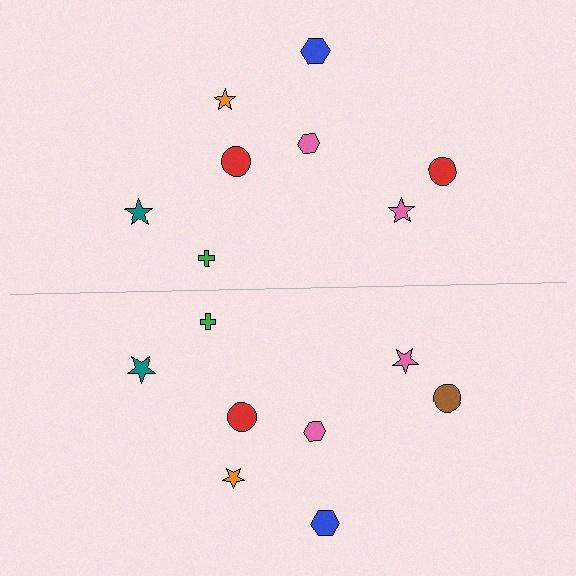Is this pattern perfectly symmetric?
No, the pattern is not perfectly symmetric. The brown circle on the bottom side breaks the symmetry — its mirror counterpart is red.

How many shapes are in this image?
There are 16 shapes in this image.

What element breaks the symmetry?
The brown circle on the bottom side breaks the symmetry — its mirror counterpart is red.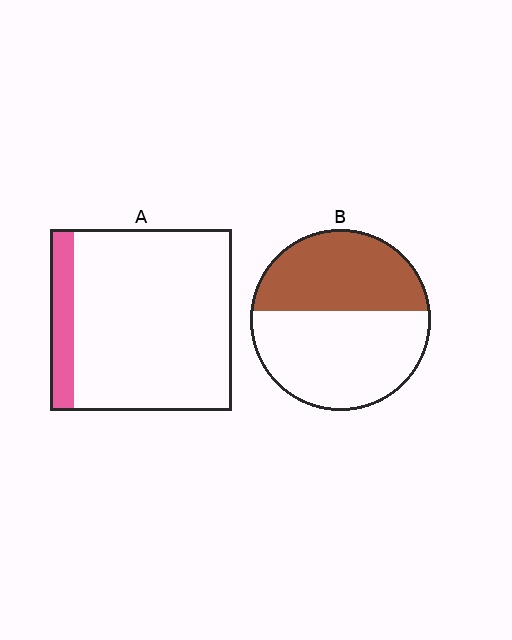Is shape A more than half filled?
No.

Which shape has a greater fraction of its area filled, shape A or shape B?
Shape B.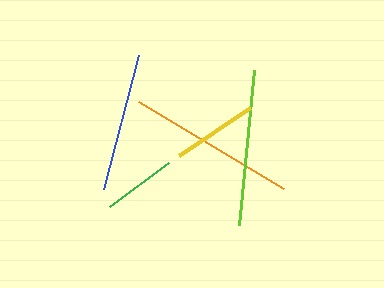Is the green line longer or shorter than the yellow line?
The yellow line is longer than the green line.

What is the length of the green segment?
The green segment is approximately 73 pixels long.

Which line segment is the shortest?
The green line is the shortest at approximately 73 pixels.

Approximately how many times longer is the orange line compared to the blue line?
The orange line is approximately 1.2 times the length of the blue line.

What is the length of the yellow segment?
The yellow segment is approximately 86 pixels long.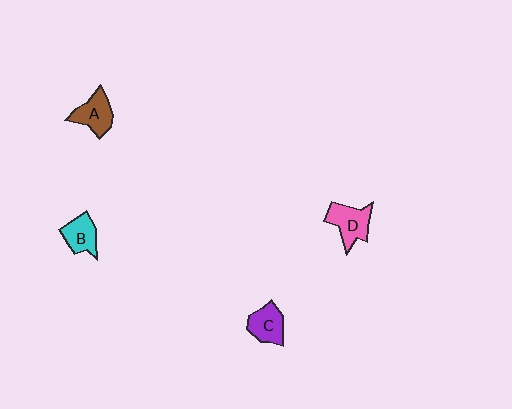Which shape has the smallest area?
Shape B (cyan).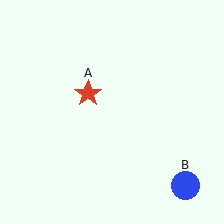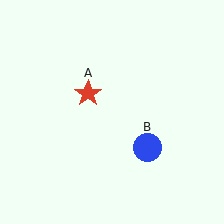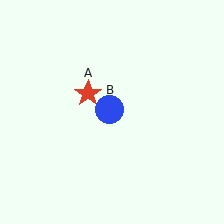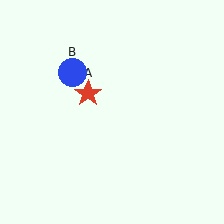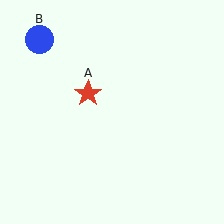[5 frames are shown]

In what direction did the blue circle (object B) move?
The blue circle (object B) moved up and to the left.